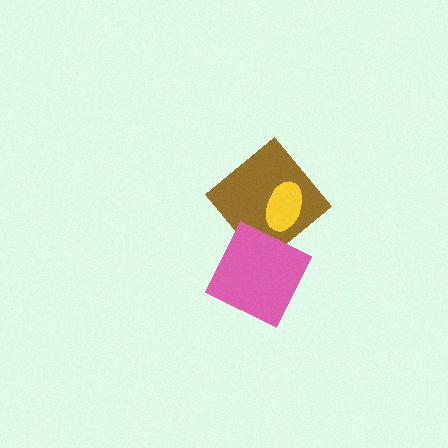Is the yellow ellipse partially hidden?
No, no other shape covers it.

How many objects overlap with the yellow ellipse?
1 object overlaps with the yellow ellipse.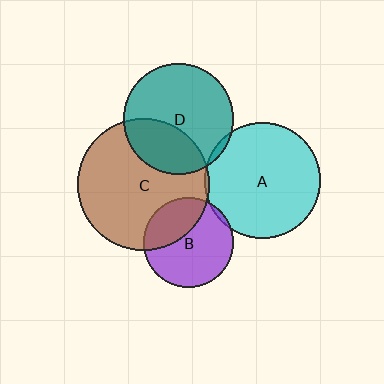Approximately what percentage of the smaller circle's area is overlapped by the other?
Approximately 30%.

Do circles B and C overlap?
Yes.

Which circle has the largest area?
Circle C (brown).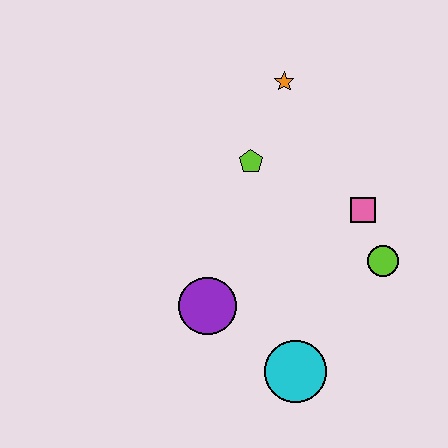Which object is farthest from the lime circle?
The orange star is farthest from the lime circle.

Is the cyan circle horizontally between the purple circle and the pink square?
Yes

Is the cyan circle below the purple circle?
Yes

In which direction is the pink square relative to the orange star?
The pink square is below the orange star.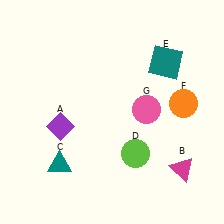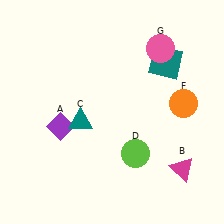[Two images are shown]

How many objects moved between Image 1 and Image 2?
2 objects moved between the two images.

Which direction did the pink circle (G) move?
The pink circle (G) moved up.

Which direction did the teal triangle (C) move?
The teal triangle (C) moved up.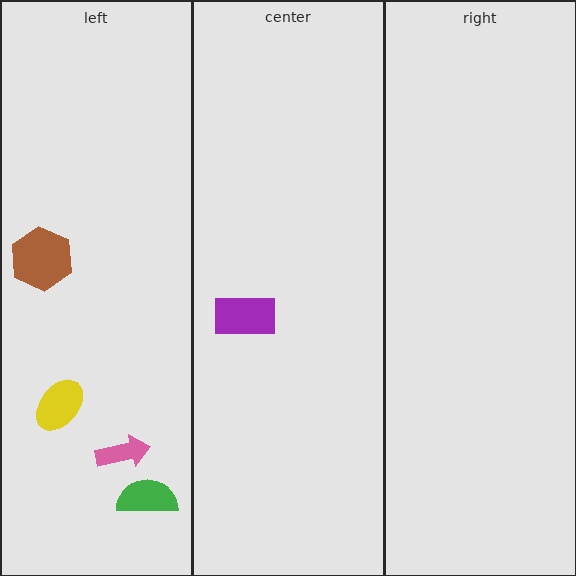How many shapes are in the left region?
4.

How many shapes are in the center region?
1.